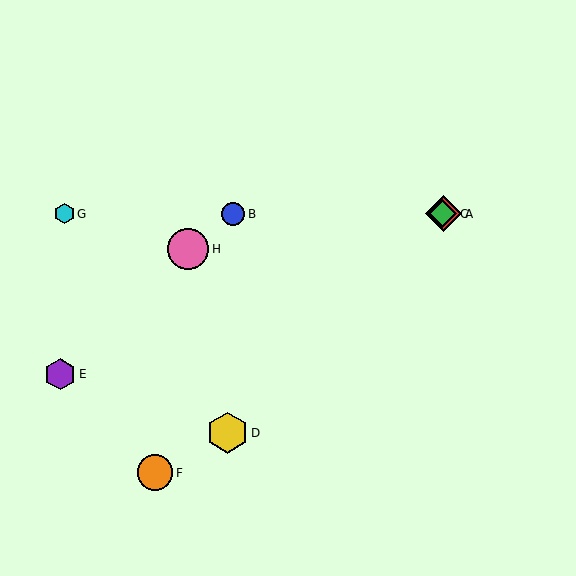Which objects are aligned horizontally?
Objects A, B, C, G are aligned horizontally.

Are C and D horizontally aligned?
No, C is at y≈214 and D is at y≈433.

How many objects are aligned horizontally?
4 objects (A, B, C, G) are aligned horizontally.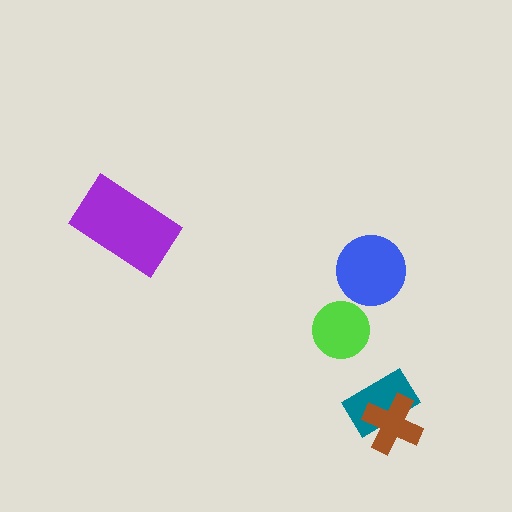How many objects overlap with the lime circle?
0 objects overlap with the lime circle.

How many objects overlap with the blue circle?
0 objects overlap with the blue circle.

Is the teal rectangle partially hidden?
Yes, it is partially covered by another shape.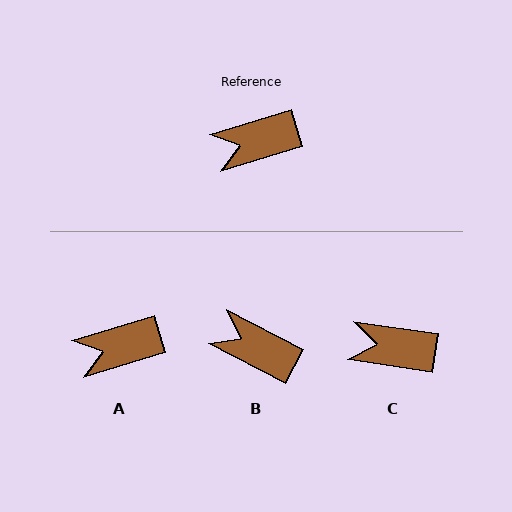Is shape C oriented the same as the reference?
No, it is off by about 26 degrees.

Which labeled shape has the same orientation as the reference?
A.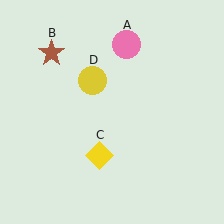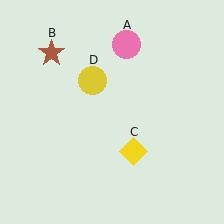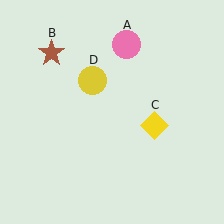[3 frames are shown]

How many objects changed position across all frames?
1 object changed position: yellow diamond (object C).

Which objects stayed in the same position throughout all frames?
Pink circle (object A) and brown star (object B) and yellow circle (object D) remained stationary.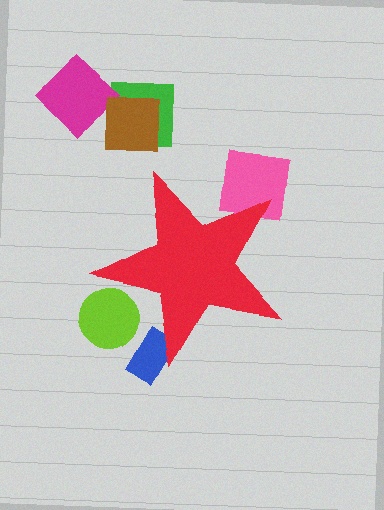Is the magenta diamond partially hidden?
No, the magenta diamond is fully visible.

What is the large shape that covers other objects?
A red star.